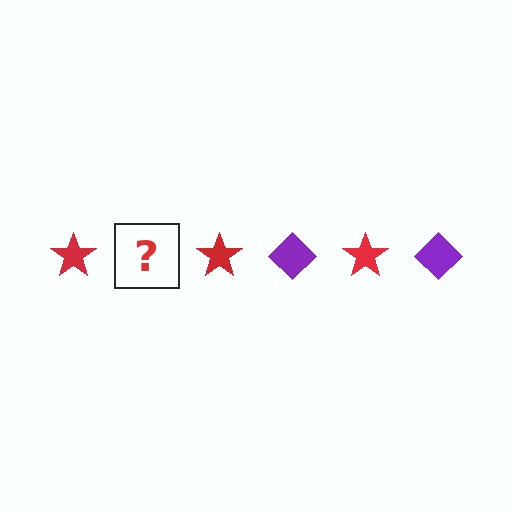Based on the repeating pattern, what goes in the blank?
The blank should be a purple diamond.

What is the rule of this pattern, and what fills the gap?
The rule is that the pattern alternates between red star and purple diamond. The gap should be filled with a purple diamond.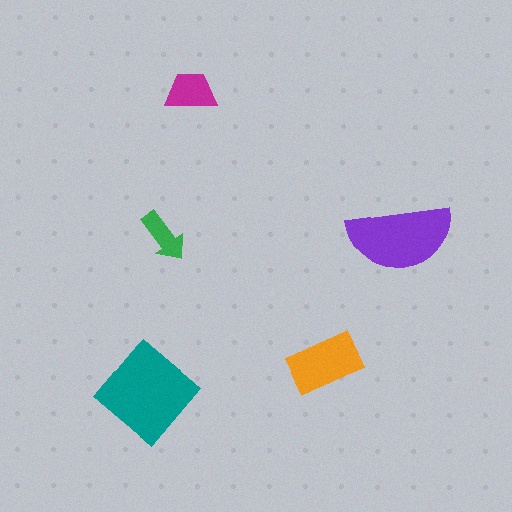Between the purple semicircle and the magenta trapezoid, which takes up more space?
The purple semicircle.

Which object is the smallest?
The green arrow.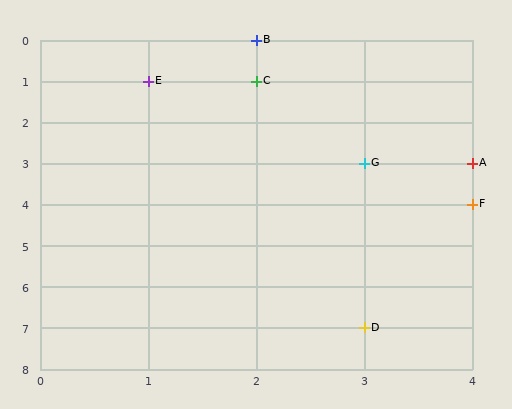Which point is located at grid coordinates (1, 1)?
Point E is at (1, 1).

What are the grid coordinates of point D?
Point D is at grid coordinates (3, 7).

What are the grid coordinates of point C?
Point C is at grid coordinates (2, 1).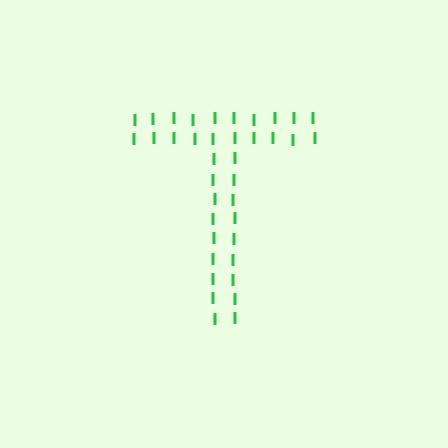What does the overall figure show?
The overall figure shows the letter T.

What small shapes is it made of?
It is made of small letter I's.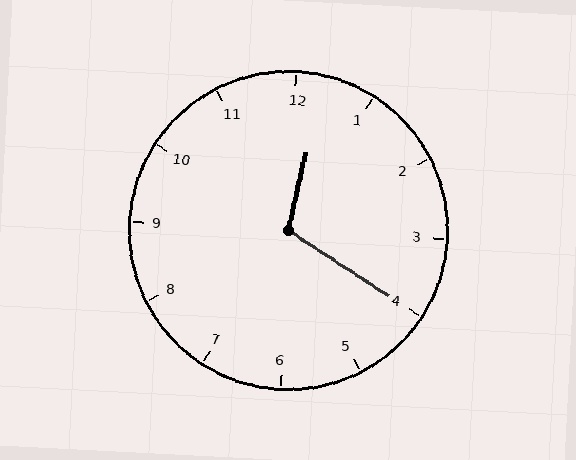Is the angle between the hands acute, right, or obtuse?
It is obtuse.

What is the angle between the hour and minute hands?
Approximately 110 degrees.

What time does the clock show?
12:20.